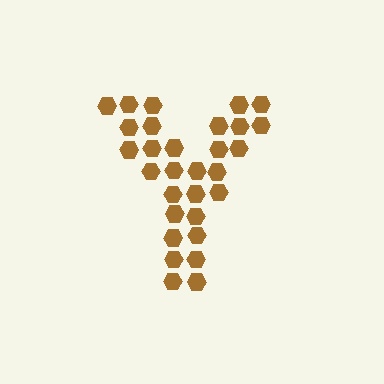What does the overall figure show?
The overall figure shows the letter Y.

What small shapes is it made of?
It is made of small hexagons.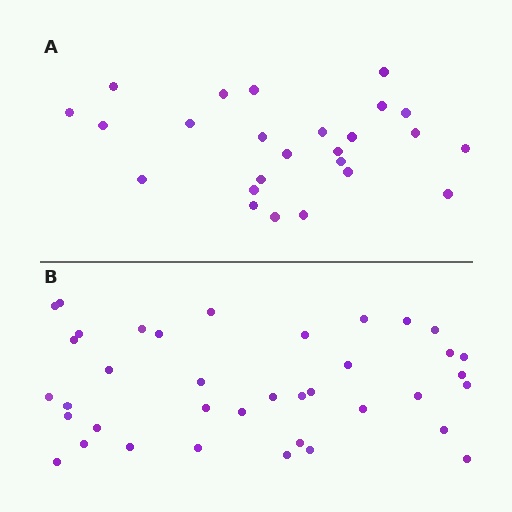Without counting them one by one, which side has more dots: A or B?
Region B (the bottom region) has more dots.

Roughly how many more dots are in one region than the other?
Region B has approximately 15 more dots than region A.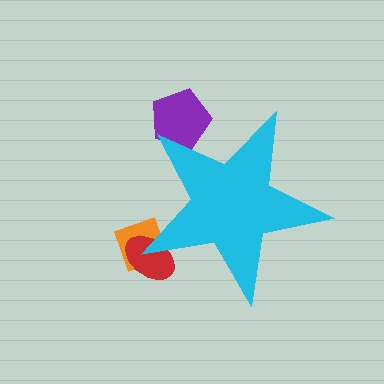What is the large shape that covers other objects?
A cyan star.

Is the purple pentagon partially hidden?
Yes, the purple pentagon is partially hidden behind the cyan star.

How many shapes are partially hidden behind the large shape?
3 shapes are partially hidden.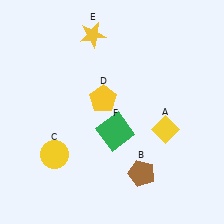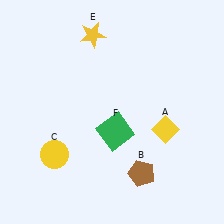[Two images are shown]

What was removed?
The yellow pentagon (D) was removed in Image 2.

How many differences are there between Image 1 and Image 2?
There is 1 difference between the two images.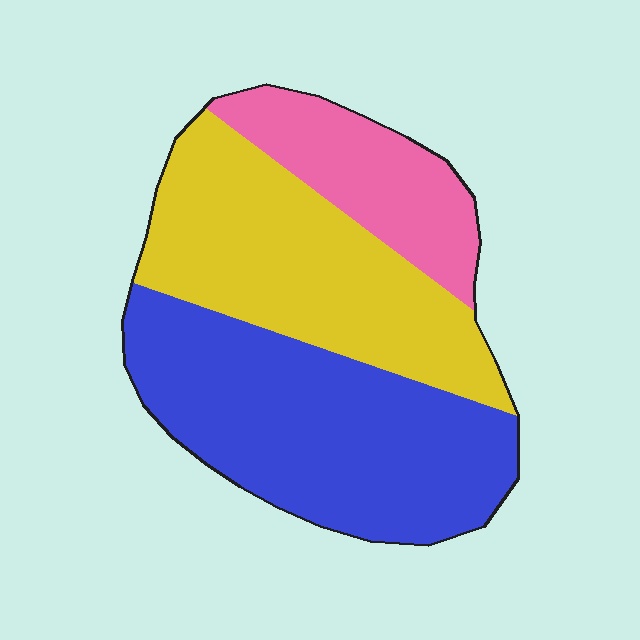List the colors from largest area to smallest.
From largest to smallest: blue, yellow, pink.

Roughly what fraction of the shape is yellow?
Yellow takes up between a third and a half of the shape.